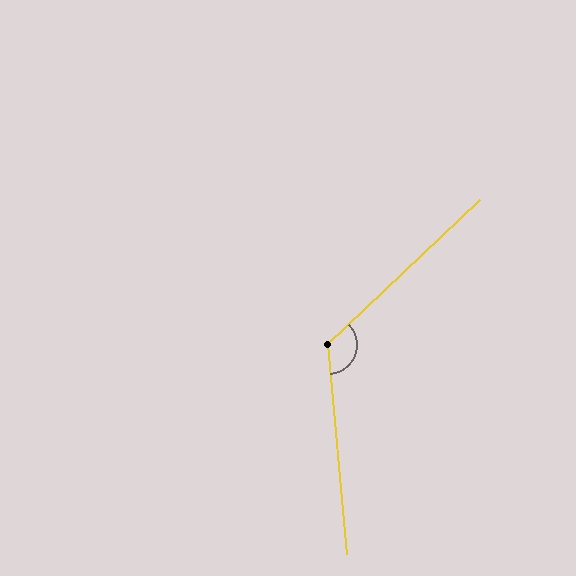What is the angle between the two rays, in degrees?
Approximately 129 degrees.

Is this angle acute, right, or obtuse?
It is obtuse.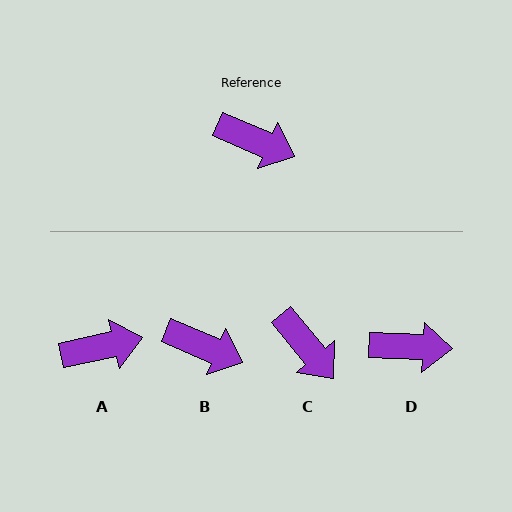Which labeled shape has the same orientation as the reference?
B.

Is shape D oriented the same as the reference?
No, it is off by about 20 degrees.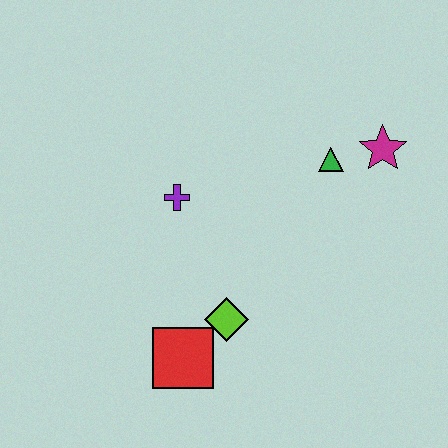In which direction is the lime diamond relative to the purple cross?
The lime diamond is below the purple cross.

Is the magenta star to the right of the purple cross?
Yes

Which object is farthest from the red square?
The magenta star is farthest from the red square.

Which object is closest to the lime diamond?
The red square is closest to the lime diamond.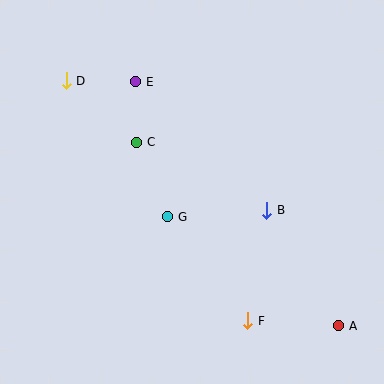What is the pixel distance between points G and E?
The distance between G and E is 139 pixels.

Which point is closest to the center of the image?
Point G at (168, 217) is closest to the center.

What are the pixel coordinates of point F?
Point F is at (248, 321).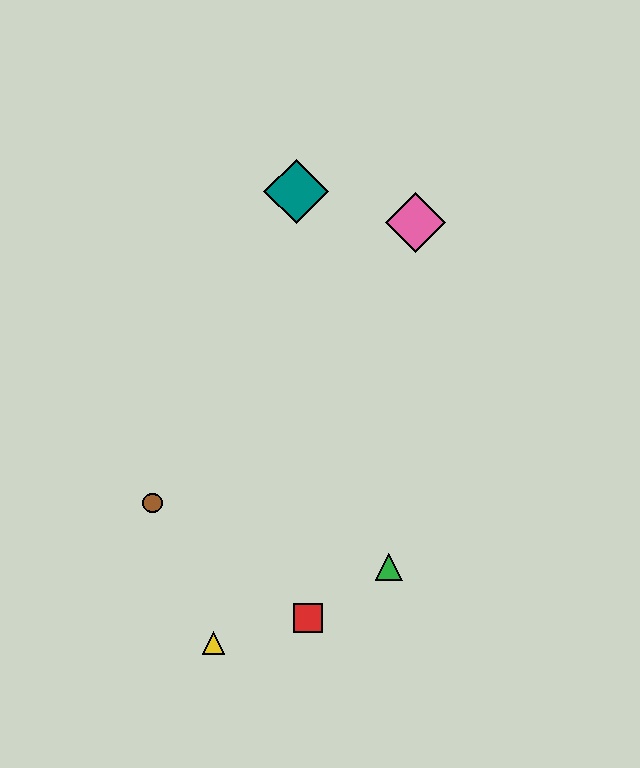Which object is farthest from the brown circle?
The pink diamond is farthest from the brown circle.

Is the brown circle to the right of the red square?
No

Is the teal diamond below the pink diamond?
No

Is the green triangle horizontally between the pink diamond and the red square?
Yes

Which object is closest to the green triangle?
The red square is closest to the green triangle.